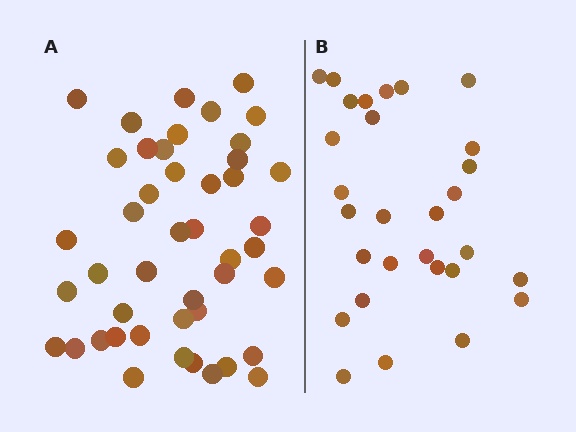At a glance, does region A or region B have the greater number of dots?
Region A (the left region) has more dots.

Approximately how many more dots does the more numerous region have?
Region A has approximately 15 more dots than region B.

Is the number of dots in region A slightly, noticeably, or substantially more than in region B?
Region A has substantially more. The ratio is roughly 1.6 to 1.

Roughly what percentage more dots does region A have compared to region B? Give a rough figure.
About 55% more.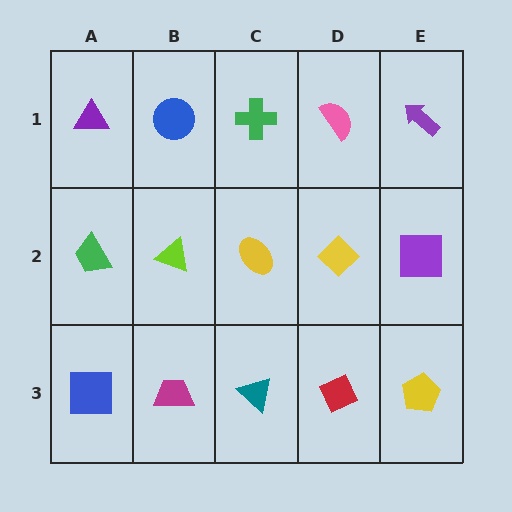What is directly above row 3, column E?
A purple square.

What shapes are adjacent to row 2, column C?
A green cross (row 1, column C), a teal triangle (row 3, column C), a lime triangle (row 2, column B), a yellow diamond (row 2, column D).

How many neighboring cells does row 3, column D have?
3.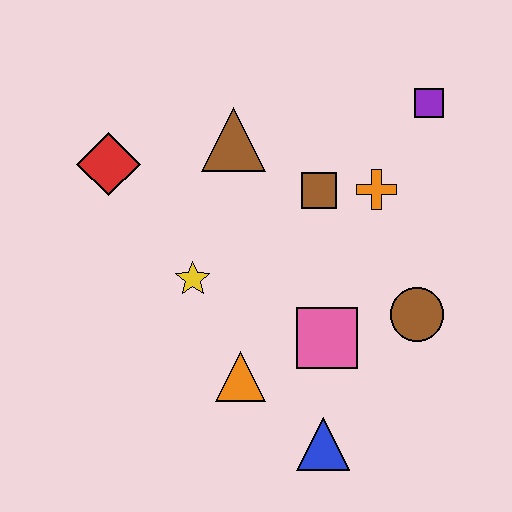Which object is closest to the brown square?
The orange cross is closest to the brown square.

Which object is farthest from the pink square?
The red diamond is farthest from the pink square.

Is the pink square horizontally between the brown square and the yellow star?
No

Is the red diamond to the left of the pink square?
Yes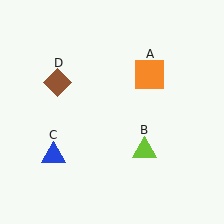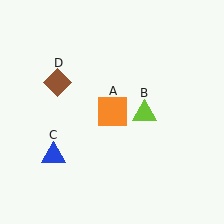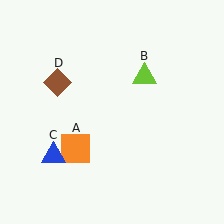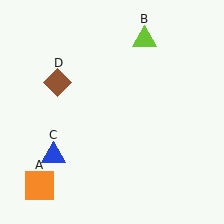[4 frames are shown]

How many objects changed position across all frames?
2 objects changed position: orange square (object A), lime triangle (object B).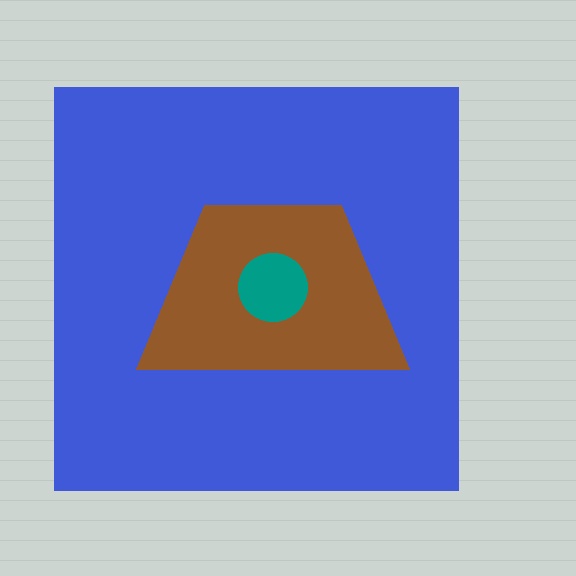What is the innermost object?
The teal circle.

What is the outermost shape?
The blue square.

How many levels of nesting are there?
3.